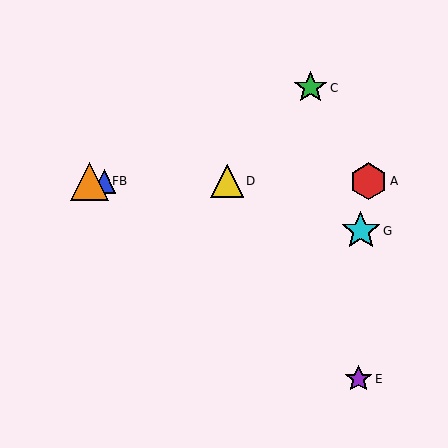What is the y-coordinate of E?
Object E is at y≈379.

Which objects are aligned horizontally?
Objects A, B, D, F are aligned horizontally.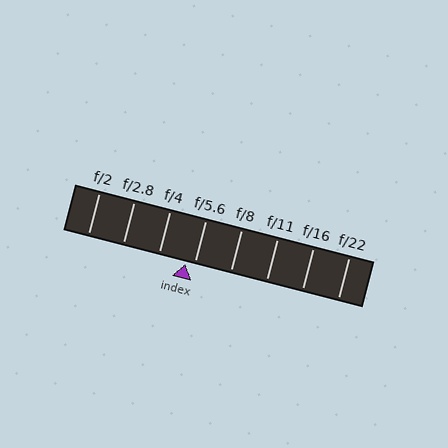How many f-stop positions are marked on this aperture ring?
There are 8 f-stop positions marked.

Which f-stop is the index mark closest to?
The index mark is closest to f/5.6.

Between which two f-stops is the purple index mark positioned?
The index mark is between f/4 and f/5.6.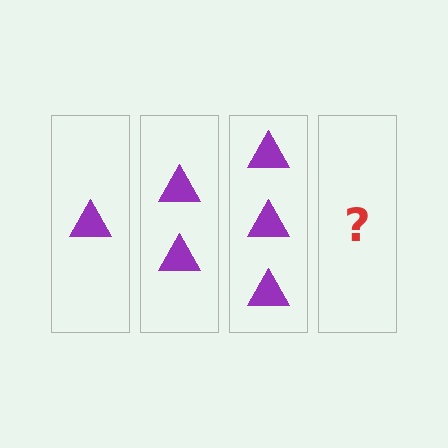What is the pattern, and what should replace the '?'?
The pattern is that each step adds one more triangle. The '?' should be 4 triangles.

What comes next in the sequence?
The next element should be 4 triangles.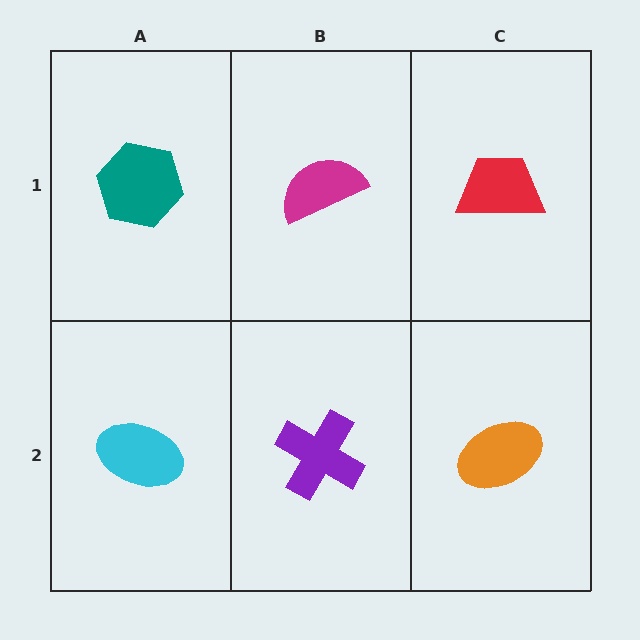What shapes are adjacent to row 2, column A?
A teal hexagon (row 1, column A), a purple cross (row 2, column B).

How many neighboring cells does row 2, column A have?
2.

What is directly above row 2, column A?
A teal hexagon.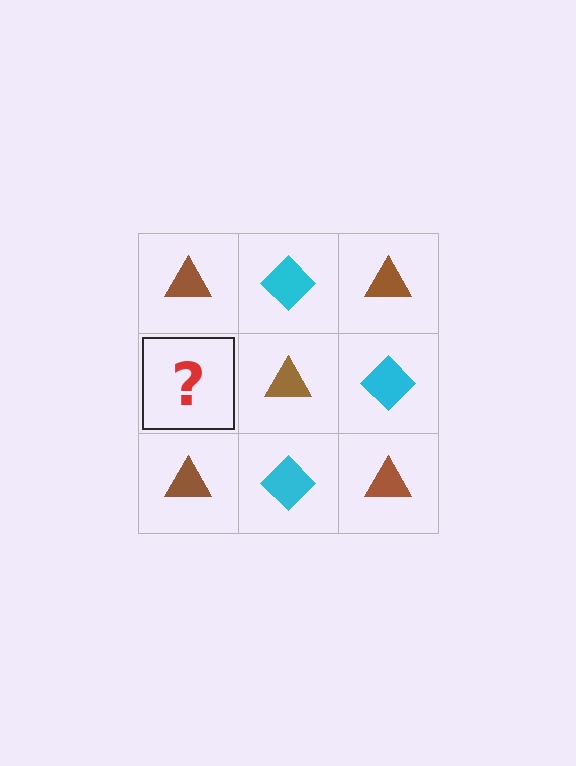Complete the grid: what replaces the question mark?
The question mark should be replaced with a cyan diamond.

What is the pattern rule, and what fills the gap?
The rule is that it alternates brown triangle and cyan diamond in a checkerboard pattern. The gap should be filled with a cyan diamond.